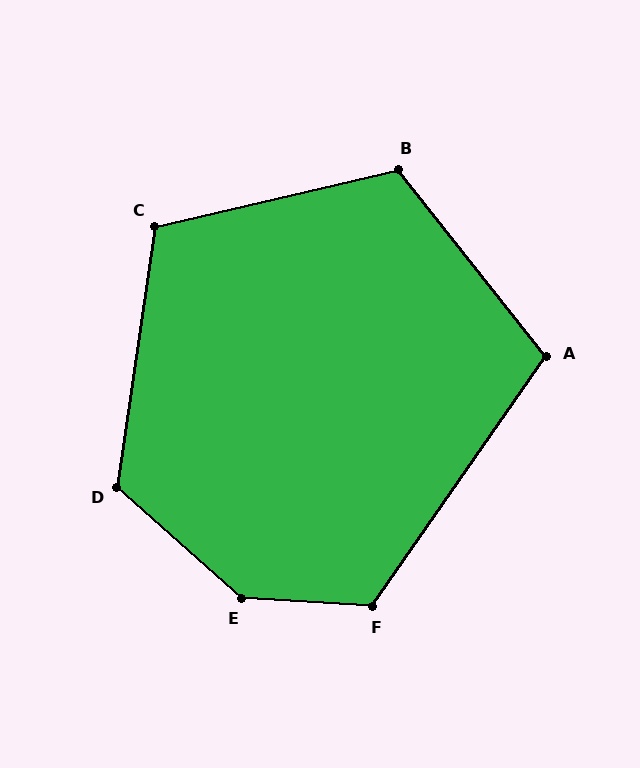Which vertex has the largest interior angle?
E, at approximately 142 degrees.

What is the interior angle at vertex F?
Approximately 122 degrees (obtuse).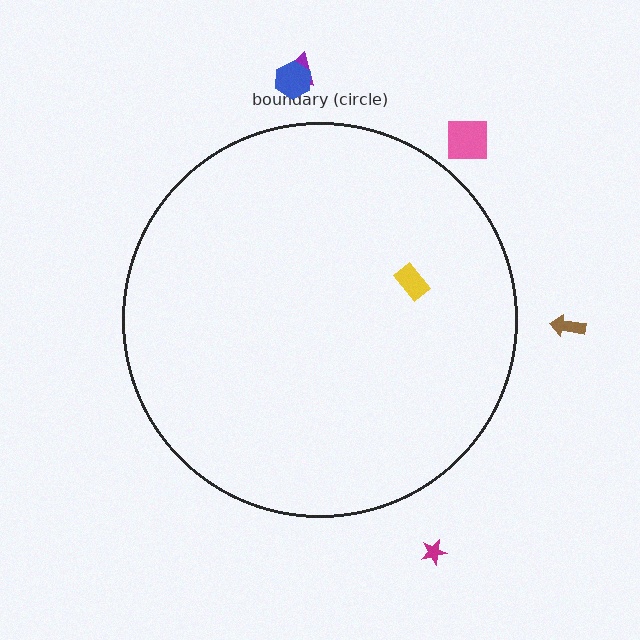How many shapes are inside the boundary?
1 inside, 5 outside.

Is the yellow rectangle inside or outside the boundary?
Inside.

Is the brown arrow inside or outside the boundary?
Outside.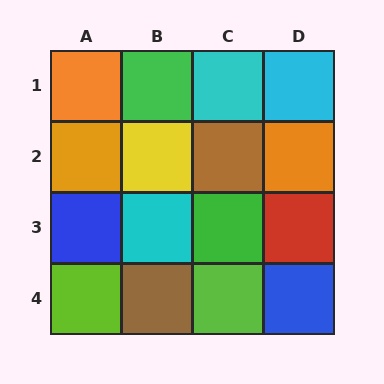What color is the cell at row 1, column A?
Orange.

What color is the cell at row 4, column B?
Brown.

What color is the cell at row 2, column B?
Yellow.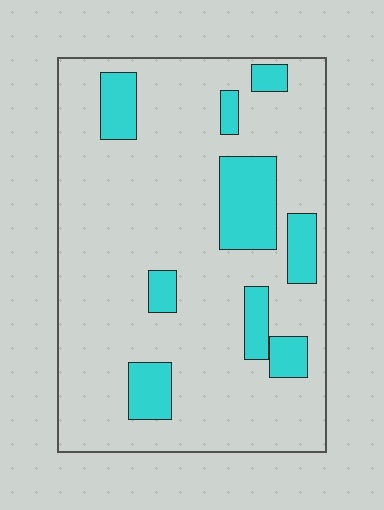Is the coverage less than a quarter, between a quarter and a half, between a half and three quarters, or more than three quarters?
Less than a quarter.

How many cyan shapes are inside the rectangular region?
9.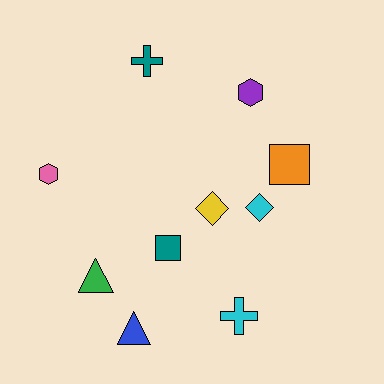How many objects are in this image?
There are 10 objects.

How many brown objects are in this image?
There are no brown objects.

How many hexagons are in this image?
There are 2 hexagons.